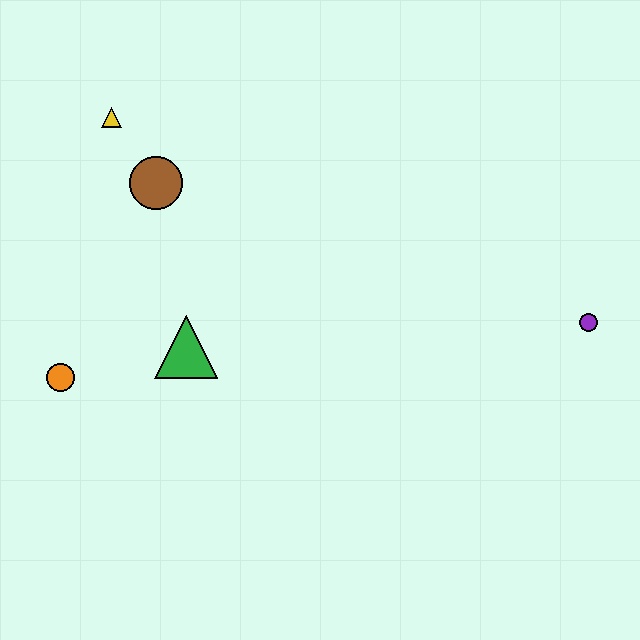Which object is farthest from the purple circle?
The orange circle is farthest from the purple circle.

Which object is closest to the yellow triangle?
The brown circle is closest to the yellow triangle.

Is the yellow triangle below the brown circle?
No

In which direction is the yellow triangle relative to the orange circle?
The yellow triangle is above the orange circle.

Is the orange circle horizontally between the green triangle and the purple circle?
No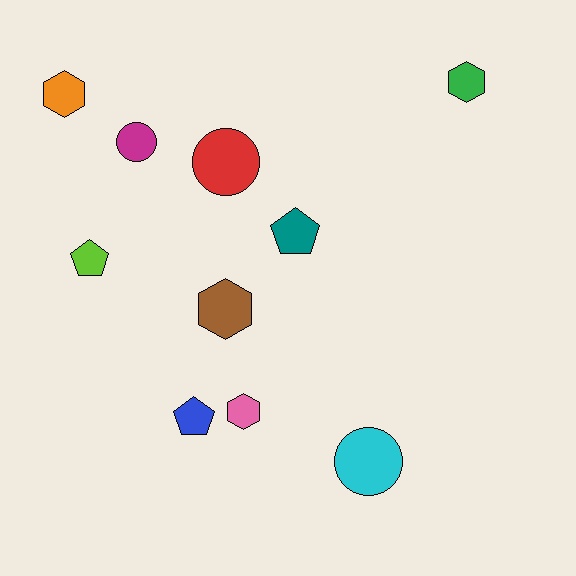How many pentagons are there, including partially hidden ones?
There are 3 pentagons.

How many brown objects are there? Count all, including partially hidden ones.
There is 1 brown object.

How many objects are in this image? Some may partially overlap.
There are 10 objects.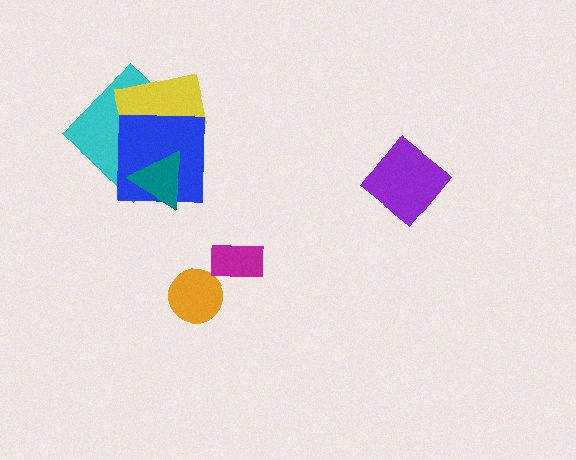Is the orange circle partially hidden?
No, no other shape covers it.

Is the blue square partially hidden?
Yes, it is partially covered by another shape.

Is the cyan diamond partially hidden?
Yes, it is partially covered by another shape.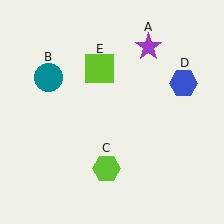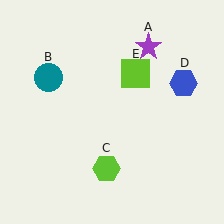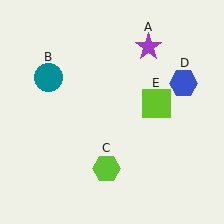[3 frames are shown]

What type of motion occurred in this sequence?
The lime square (object E) rotated clockwise around the center of the scene.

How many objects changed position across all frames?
1 object changed position: lime square (object E).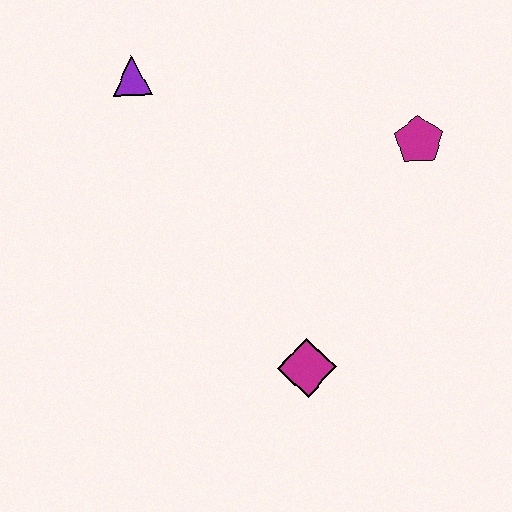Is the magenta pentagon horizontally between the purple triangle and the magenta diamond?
No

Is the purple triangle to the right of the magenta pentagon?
No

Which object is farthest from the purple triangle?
The magenta diamond is farthest from the purple triangle.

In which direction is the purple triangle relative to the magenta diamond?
The purple triangle is above the magenta diamond.